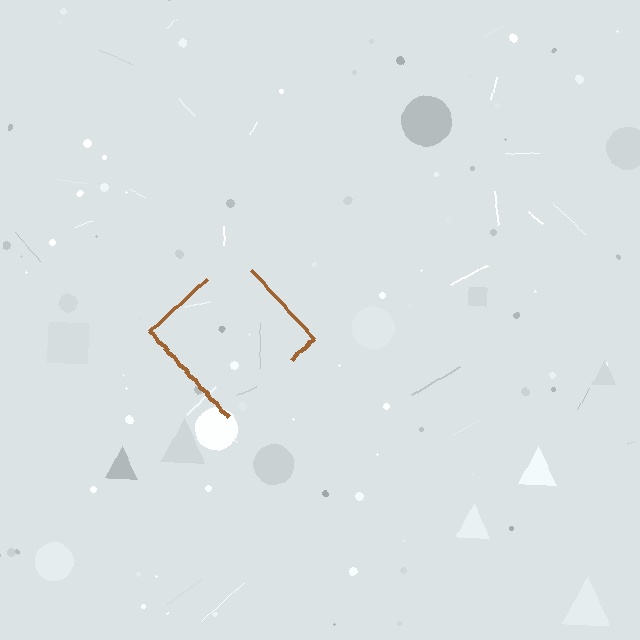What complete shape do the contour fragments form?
The contour fragments form a diamond.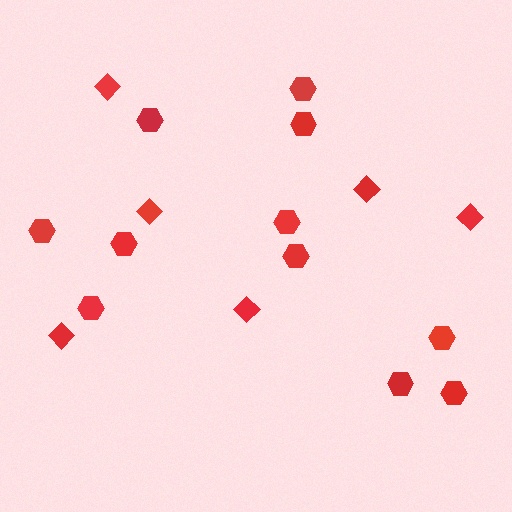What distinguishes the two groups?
There are 2 groups: one group of diamonds (6) and one group of hexagons (11).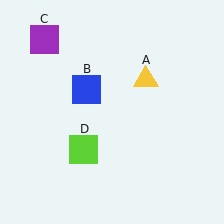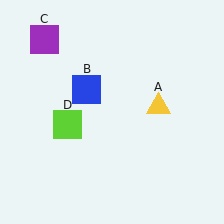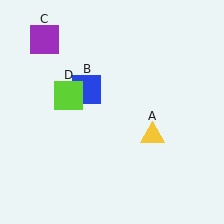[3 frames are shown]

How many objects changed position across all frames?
2 objects changed position: yellow triangle (object A), lime square (object D).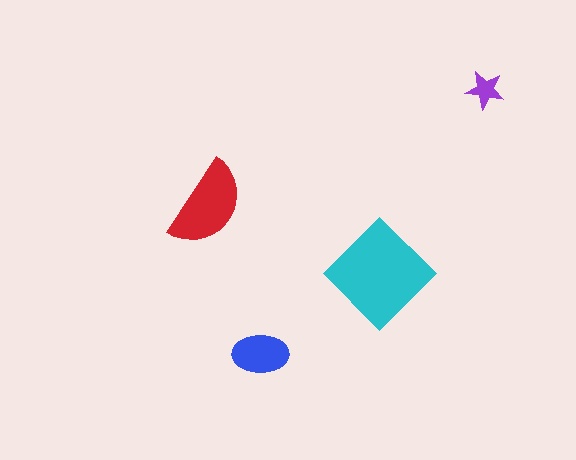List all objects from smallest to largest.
The purple star, the blue ellipse, the red semicircle, the cyan diamond.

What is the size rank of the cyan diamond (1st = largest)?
1st.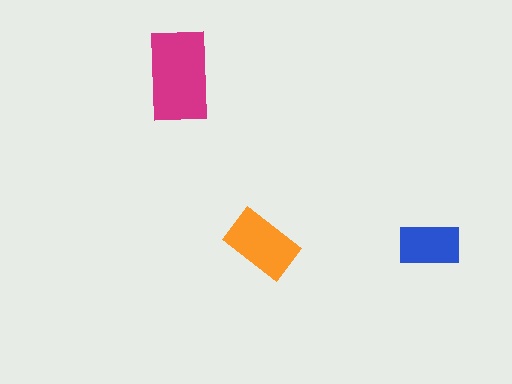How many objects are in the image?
There are 3 objects in the image.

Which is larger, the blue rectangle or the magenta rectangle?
The magenta one.